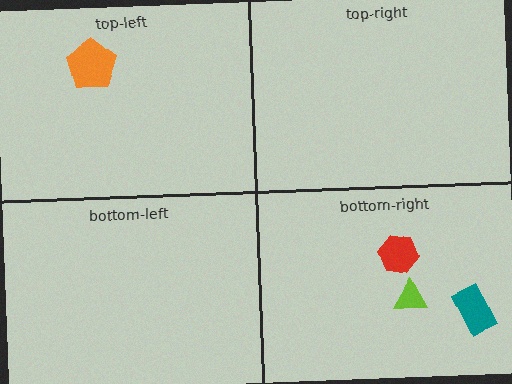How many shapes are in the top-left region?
1.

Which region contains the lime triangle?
The bottom-right region.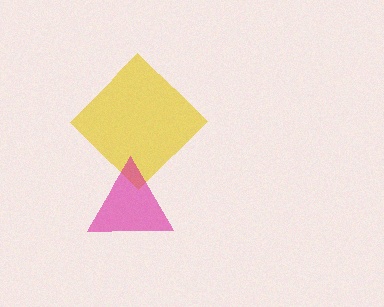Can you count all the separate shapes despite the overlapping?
Yes, there are 2 separate shapes.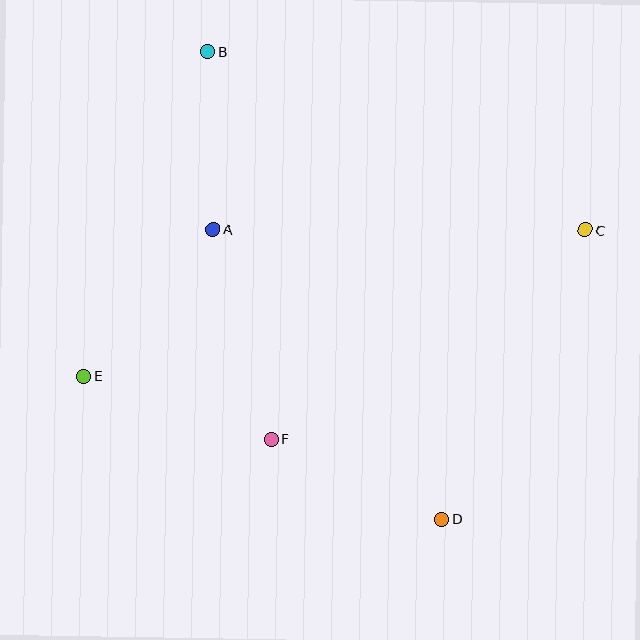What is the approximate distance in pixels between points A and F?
The distance between A and F is approximately 218 pixels.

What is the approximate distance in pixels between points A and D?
The distance between A and D is approximately 369 pixels.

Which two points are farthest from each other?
Points B and D are farthest from each other.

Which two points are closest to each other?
Points A and B are closest to each other.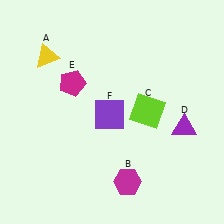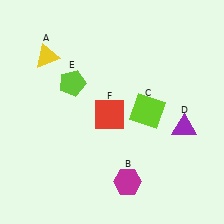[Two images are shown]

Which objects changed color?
E changed from magenta to lime. F changed from purple to red.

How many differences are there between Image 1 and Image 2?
There are 2 differences between the two images.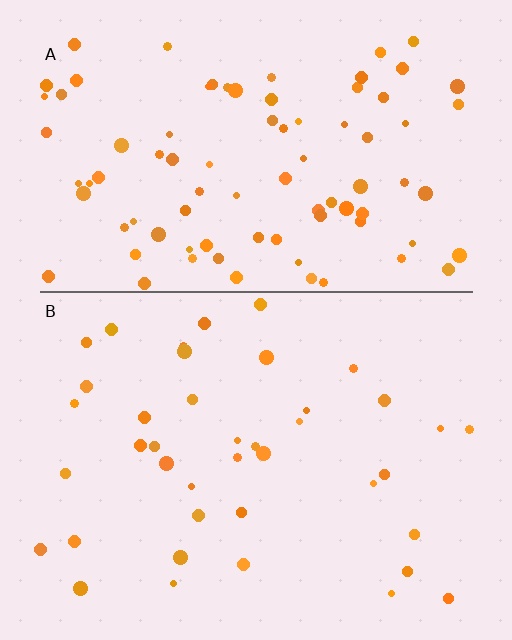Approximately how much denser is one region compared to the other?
Approximately 2.2× — region A over region B.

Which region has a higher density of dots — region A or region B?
A (the top).